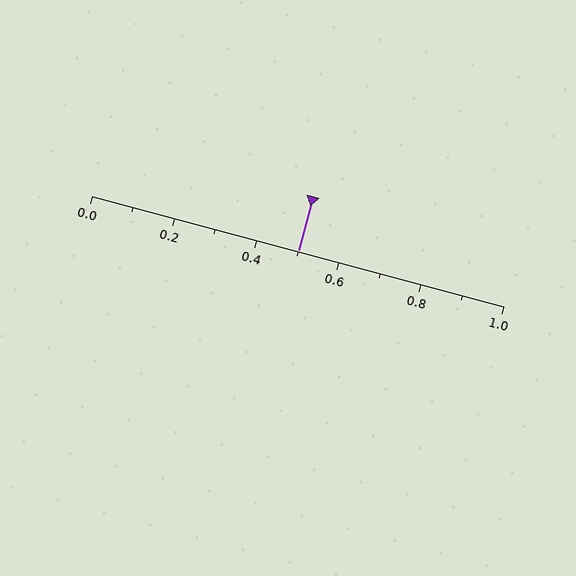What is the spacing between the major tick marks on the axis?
The major ticks are spaced 0.2 apart.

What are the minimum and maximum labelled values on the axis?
The axis runs from 0.0 to 1.0.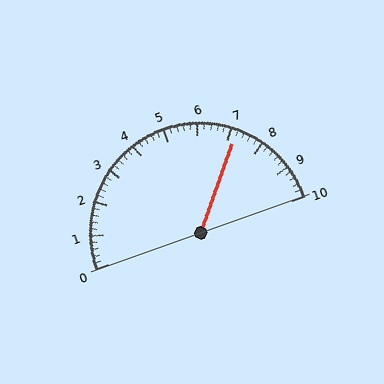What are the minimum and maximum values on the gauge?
The gauge ranges from 0 to 10.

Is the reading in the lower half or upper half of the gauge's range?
The reading is in the upper half of the range (0 to 10).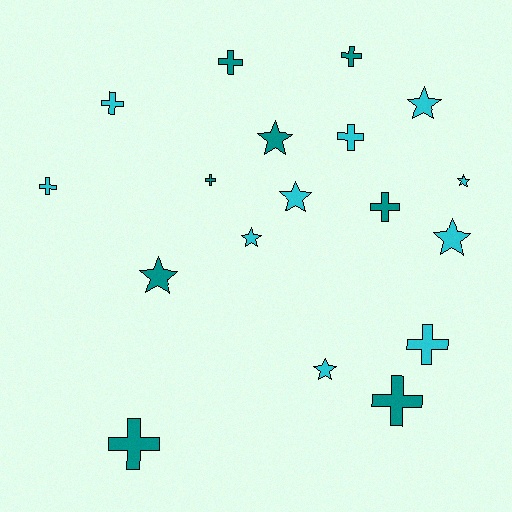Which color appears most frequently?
Cyan, with 10 objects.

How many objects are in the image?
There are 18 objects.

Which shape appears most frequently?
Cross, with 10 objects.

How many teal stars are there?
There are 2 teal stars.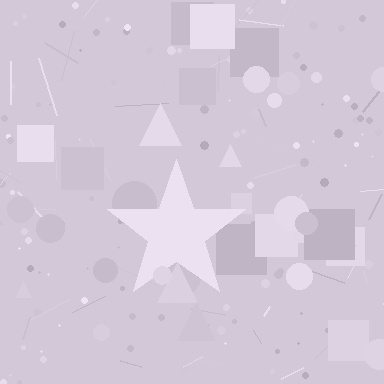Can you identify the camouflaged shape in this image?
The camouflaged shape is a star.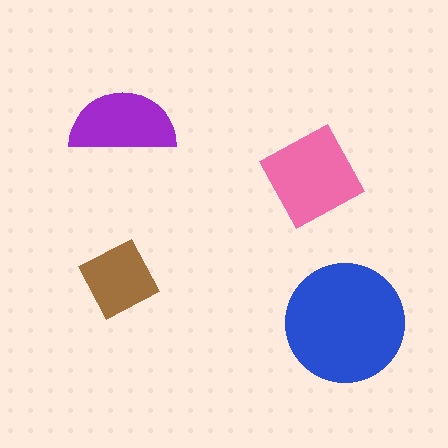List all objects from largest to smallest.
The blue circle, the pink diamond, the purple semicircle, the brown square.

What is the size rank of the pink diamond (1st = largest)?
2nd.